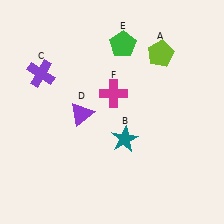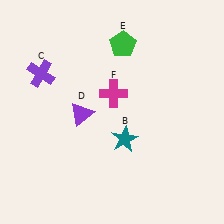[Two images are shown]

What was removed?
The lime pentagon (A) was removed in Image 2.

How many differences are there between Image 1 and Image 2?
There is 1 difference between the two images.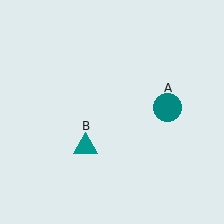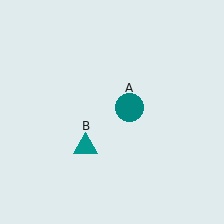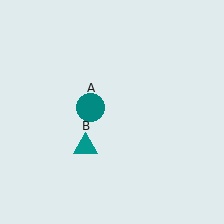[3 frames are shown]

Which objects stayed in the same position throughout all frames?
Teal triangle (object B) remained stationary.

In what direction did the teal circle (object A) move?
The teal circle (object A) moved left.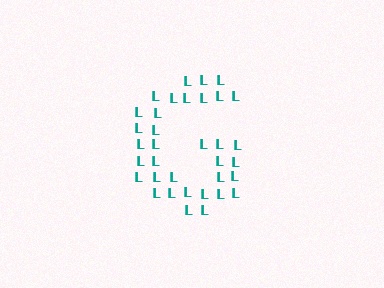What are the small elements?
The small elements are letter L's.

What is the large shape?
The large shape is the letter G.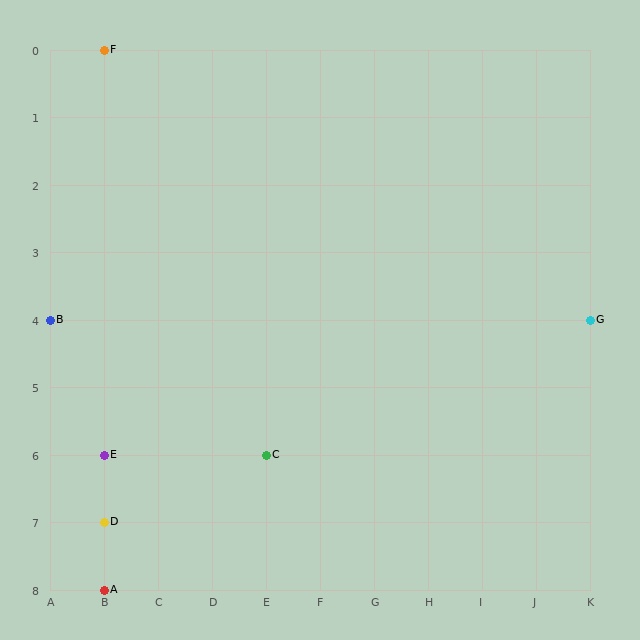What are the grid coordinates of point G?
Point G is at grid coordinates (K, 4).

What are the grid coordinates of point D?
Point D is at grid coordinates (B, 7).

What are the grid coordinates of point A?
Point A is at grid coordinates (B, 8).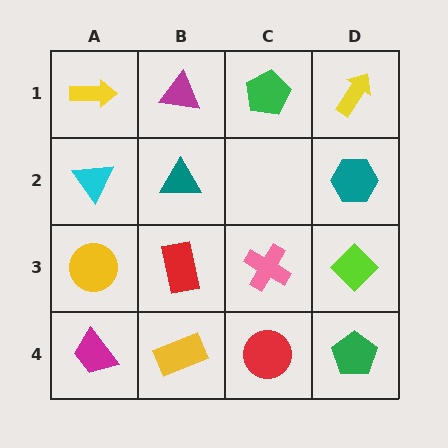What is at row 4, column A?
A magenta trapezoid.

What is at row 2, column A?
A cyan triangle.